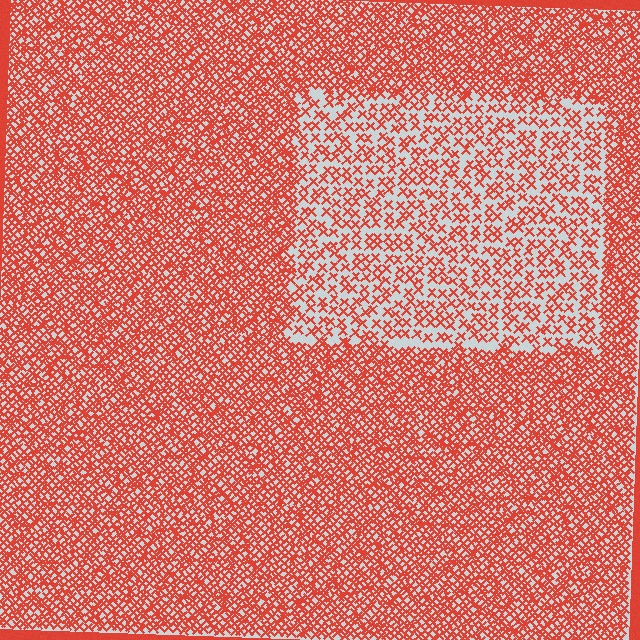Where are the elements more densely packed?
The elements are more densely packed outside the rectangle boundary.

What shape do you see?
I see a rectangle.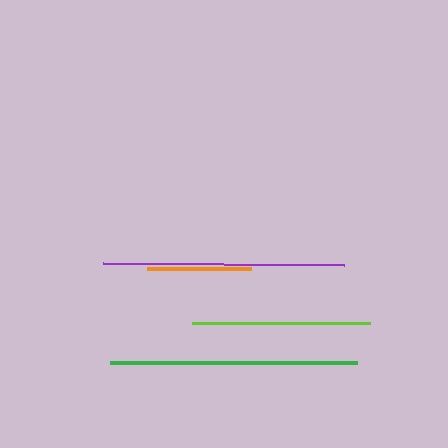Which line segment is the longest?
The green line is the longest at approximately 248 pixels.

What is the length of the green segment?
The green segment is approximately 248 pixels long.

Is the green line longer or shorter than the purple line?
The green line is longer than the purple line.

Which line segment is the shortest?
The orange line is the shortest at approximately 104 pixels.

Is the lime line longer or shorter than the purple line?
The purple line is longer than the lime line.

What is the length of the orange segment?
The orange segment is approximately 104 pixels long.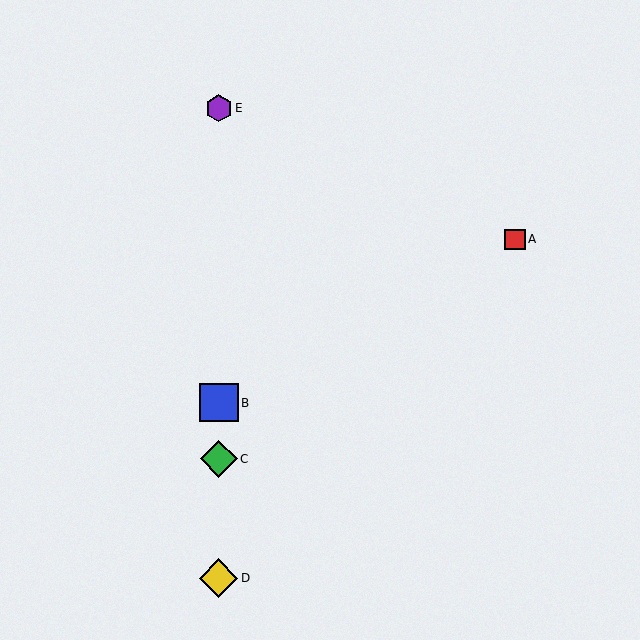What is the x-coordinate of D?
Object D is at x≈219.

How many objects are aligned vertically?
4 objects (B, C, D, E) are aligned vertically.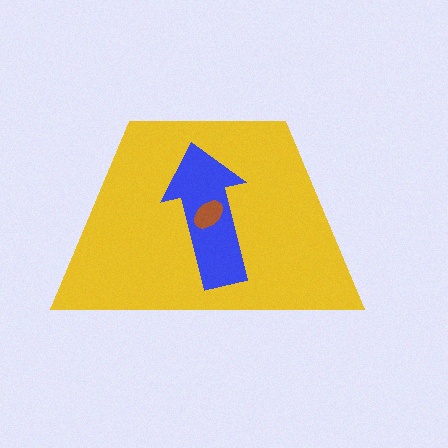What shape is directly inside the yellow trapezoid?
The blue arrow.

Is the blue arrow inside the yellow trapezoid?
Yes.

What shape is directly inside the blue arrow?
The brown ellipse.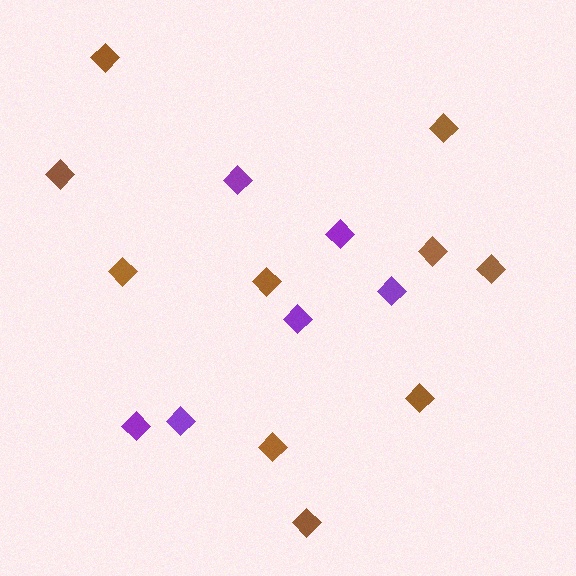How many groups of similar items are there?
There are 2 groups: one group of brown diamonds (10) and one group of purple diamonds (6).